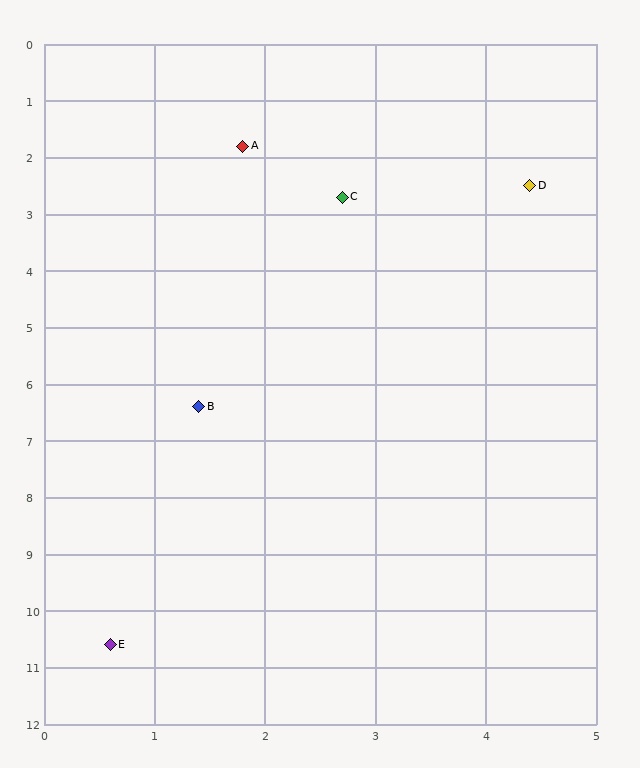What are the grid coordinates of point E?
Point E is at approximately (0.6, 10.6).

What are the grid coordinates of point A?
Point A is at approximately (1.8, 1.8).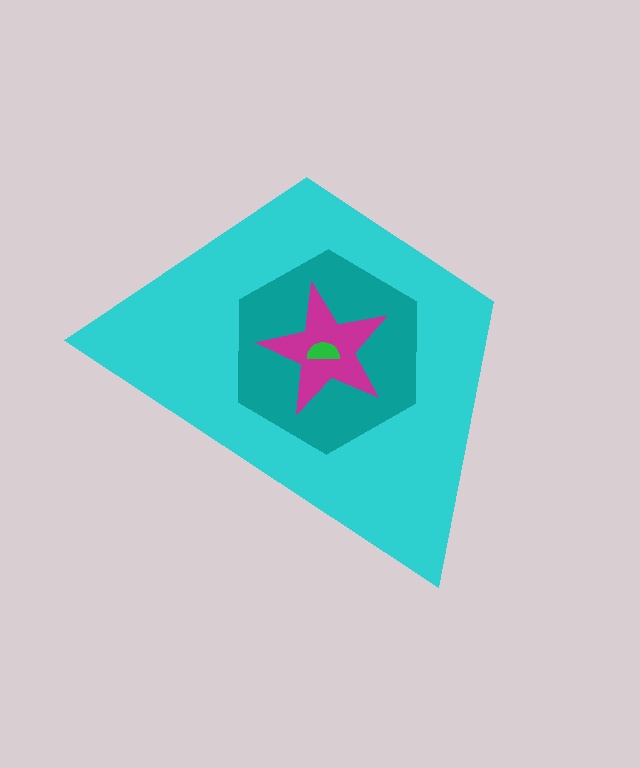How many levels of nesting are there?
4.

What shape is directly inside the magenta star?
The green semicircle.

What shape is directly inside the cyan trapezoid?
The teal hexagon.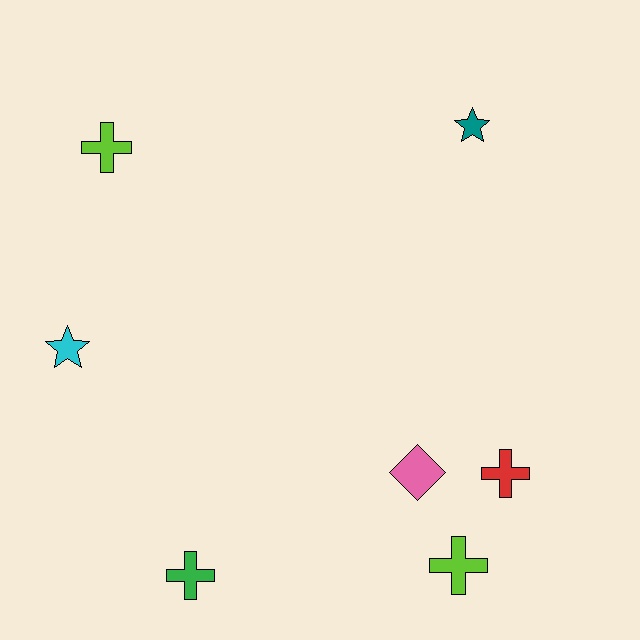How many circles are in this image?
There are no circles.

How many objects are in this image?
There are 7 objects.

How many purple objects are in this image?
There are no purple objects.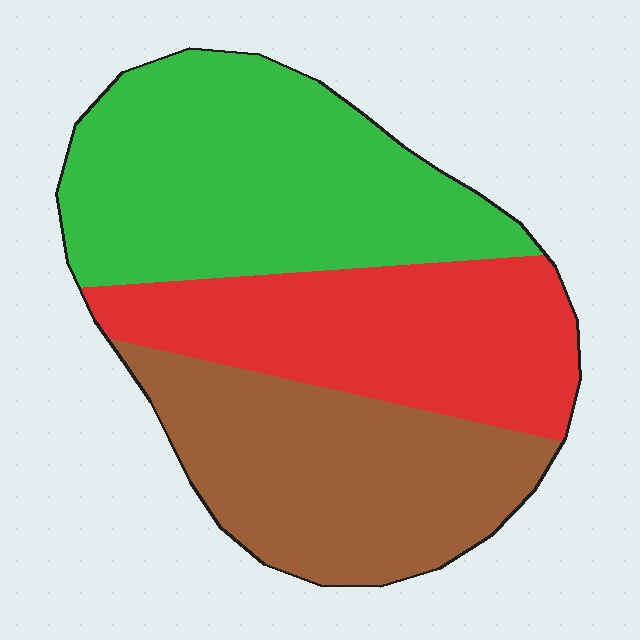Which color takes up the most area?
Green, at roughly 40%.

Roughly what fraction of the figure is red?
Red takes up about one third (1/3) of the figure.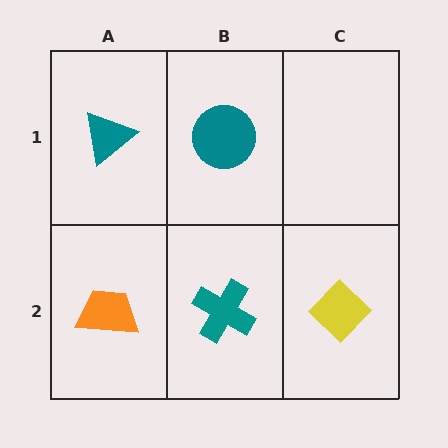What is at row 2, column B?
A teal cross.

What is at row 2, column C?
A yellow diamond.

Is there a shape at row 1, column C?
No, that cell is empty.